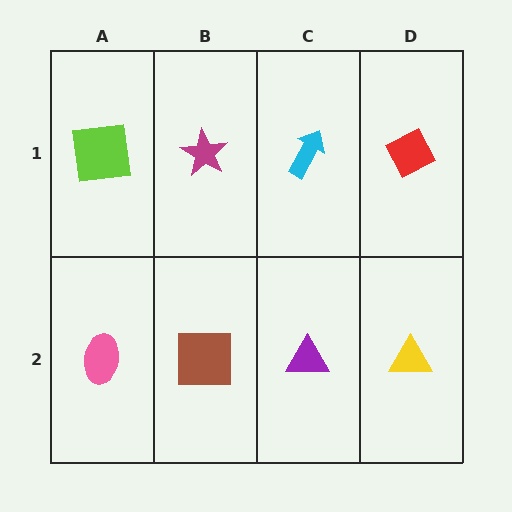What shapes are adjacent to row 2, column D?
A red diamond (row 1, column D), a purple triangle (row 2, column C).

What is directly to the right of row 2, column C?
A yellow triangle.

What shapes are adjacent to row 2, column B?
A magenta star (row 1, column B), a pink ellipse (row 2, column A), a purple triangle (row 2, column C).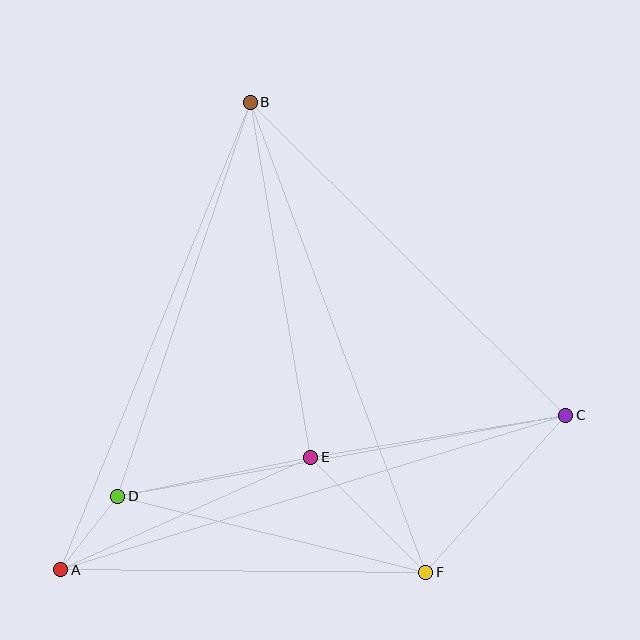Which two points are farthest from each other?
Points A and C are farthest from each other.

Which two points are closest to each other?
Points A and D are closest to each other.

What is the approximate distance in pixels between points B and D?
The distance between B and D is approximately 416 pixels.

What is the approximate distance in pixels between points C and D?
The distance between C and D is approximately 455 pixels.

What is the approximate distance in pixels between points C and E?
The distance between C and E is approximately 258 pixels.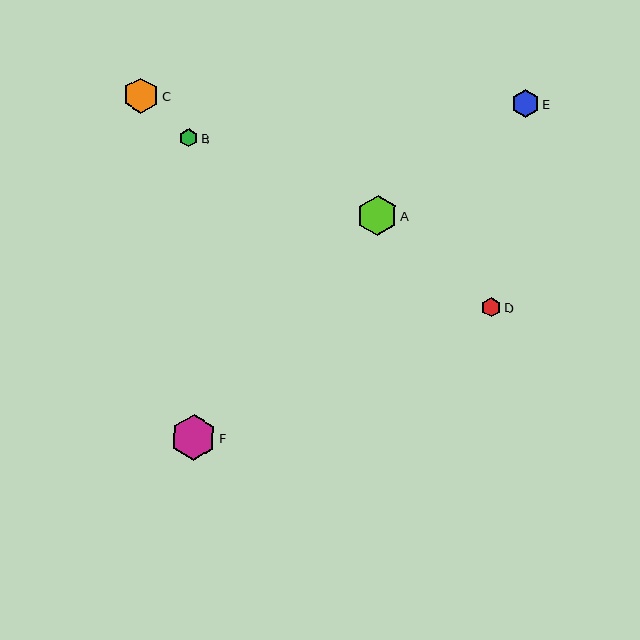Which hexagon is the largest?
Hexagon F is the largest with a size of approximately 46 pixels.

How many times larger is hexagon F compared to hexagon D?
Hexagon F is approximately 2.3 times the size of hexagon D.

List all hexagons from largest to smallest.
From largest to smallest: F, A, C, E, D, B.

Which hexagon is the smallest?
Hexagon B is the smallest with a size of approximately 18 pixels.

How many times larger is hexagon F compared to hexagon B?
Hexagon F is approximately 2.5 times the size of hexagon B.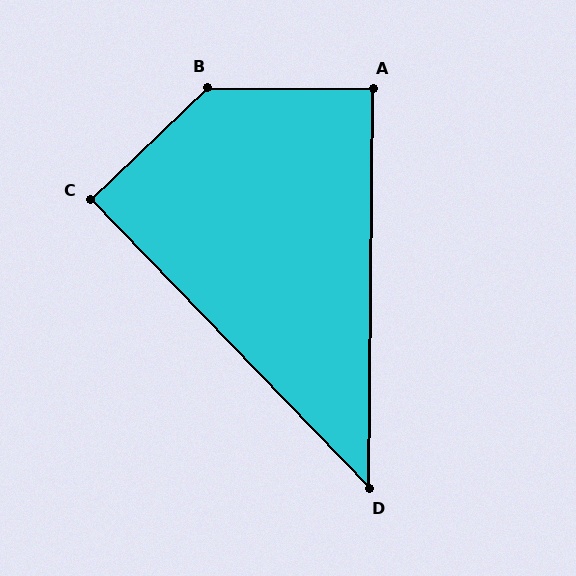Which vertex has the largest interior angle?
B, at approximately 135 degrees.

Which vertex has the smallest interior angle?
D, at approximately 45 degrees.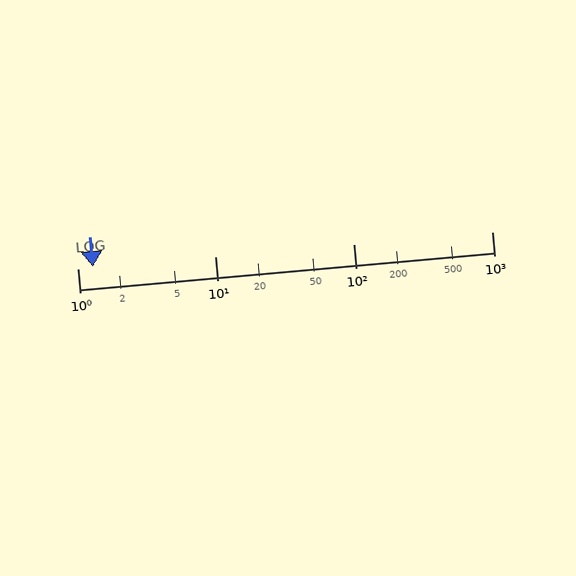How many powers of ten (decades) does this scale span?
The scale spans 3 decades, from 1 to 1000.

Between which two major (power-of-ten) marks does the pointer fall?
The pointer is between 1 and 10.